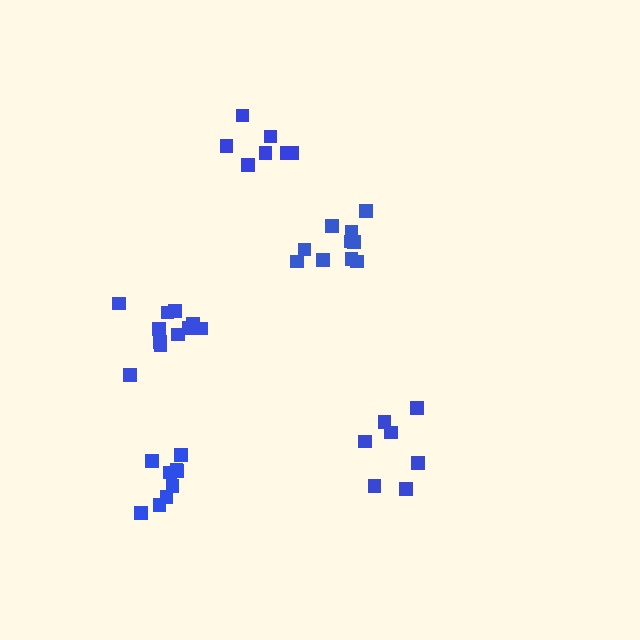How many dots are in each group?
Group 1: 7 dots, Group 2: 11 dots, Group 3: 9 dots, Group 4: 10 dots, Group 5: 7 dots (44 total).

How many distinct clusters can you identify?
There are 5 distinct clusters.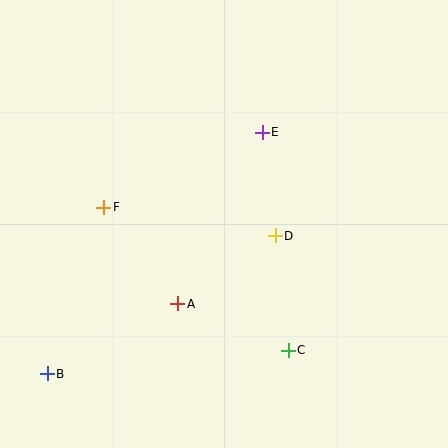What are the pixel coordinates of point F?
Point F is at (104, 207).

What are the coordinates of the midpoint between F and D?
The midpoint between F and D is at (189, 222).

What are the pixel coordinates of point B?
Point B is at (47, 374).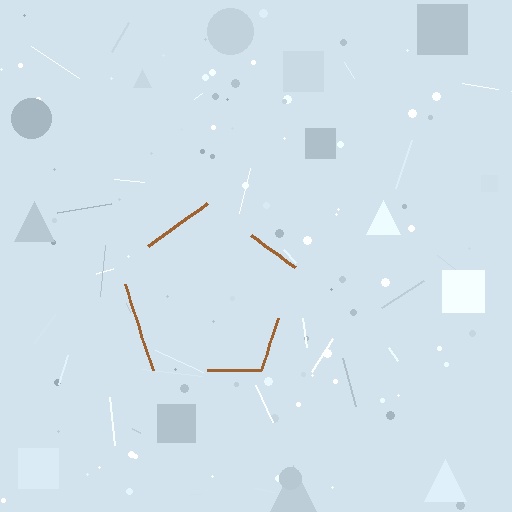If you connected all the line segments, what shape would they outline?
They would outline a pentagon.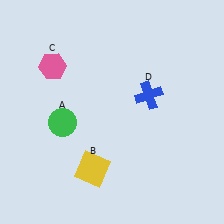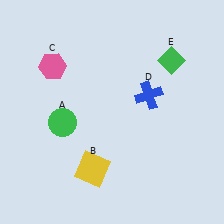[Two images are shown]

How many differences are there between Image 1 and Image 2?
There is 1 difference between the two images.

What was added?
A green diamond (E) was added in Image 2.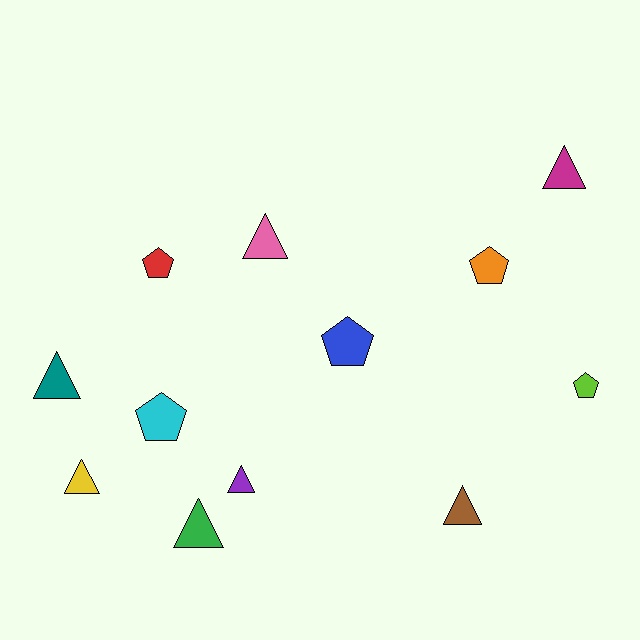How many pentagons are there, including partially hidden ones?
There are 5 pentagons.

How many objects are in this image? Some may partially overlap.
There are 12 objects.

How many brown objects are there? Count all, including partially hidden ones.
There is 1 brown object.